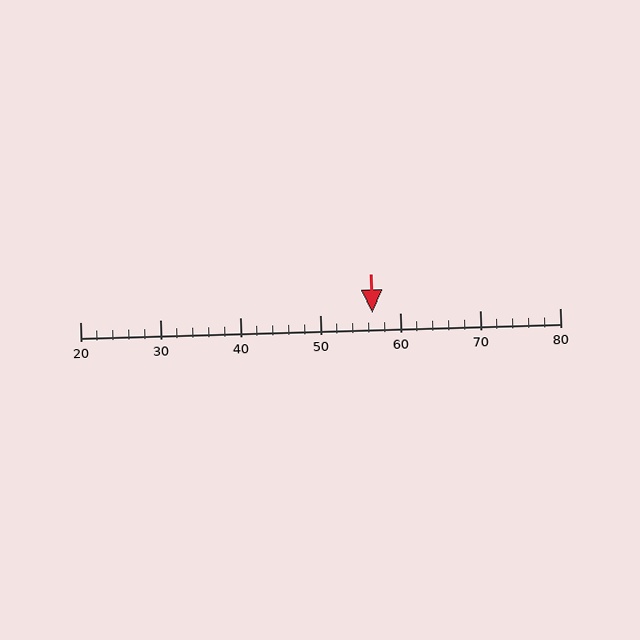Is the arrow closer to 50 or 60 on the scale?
The arrow is closer to 60.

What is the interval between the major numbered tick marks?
The major tick marks are spaced 10 units apart.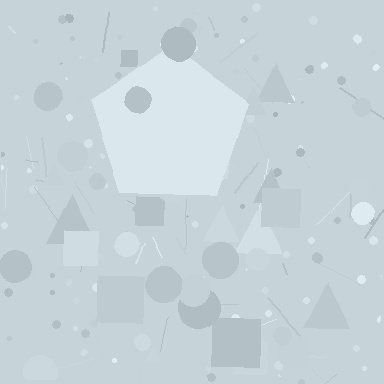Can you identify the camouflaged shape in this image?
The camouflaged shape is a pentagon.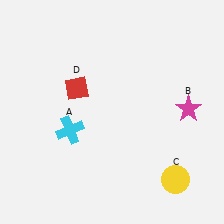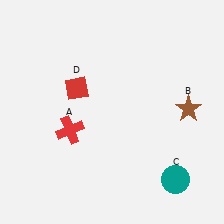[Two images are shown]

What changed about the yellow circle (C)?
In Image 1, C is yellow. In Image 2, it changed to teal.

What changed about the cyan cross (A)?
In Image 1, A is cyan. In Image 2, it changed to red.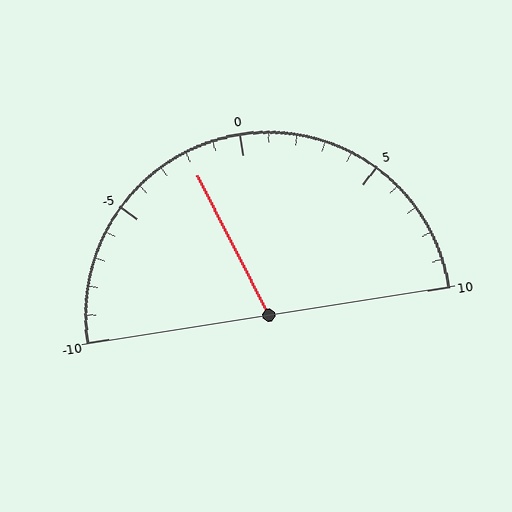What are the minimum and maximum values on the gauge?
The gauge ranges from -10 to 10.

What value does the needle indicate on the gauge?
The needle indicates approximately -2.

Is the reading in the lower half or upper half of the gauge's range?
The reading is in the lower half of the range (-10 to 10).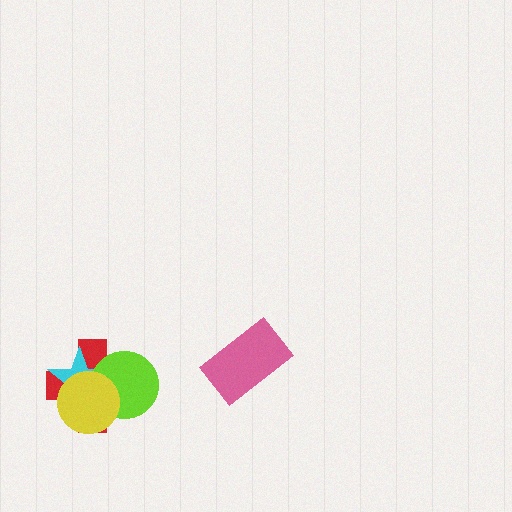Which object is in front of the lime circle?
The yellow circle is in front of the lime circle.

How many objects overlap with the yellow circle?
3 objects overlap with the yellow circle.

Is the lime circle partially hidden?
Yes, it is partially covered by another shape.